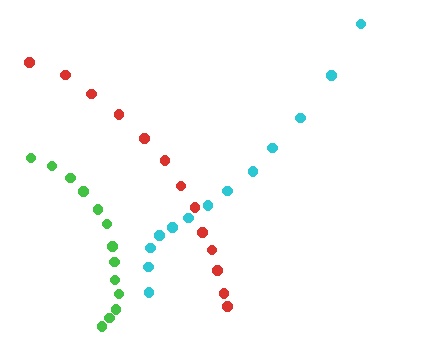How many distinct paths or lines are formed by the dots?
There are 3 distinct paths.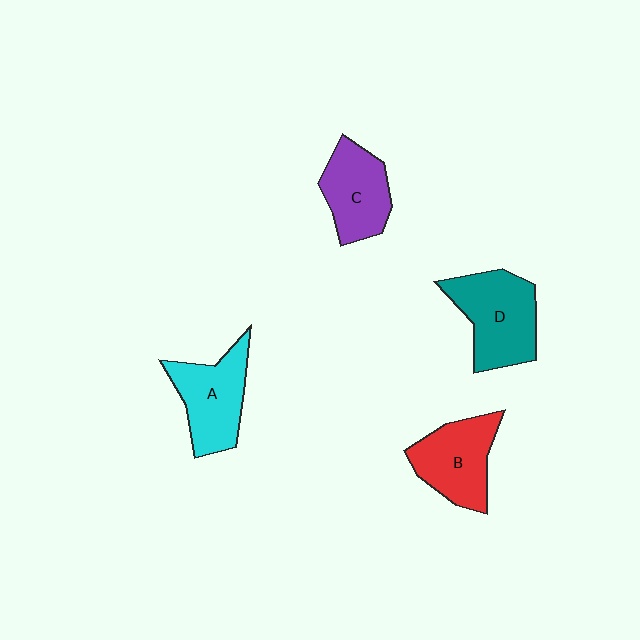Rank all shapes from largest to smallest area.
From largest to smallest: D (teal), A (cyan), B (red), C (purple).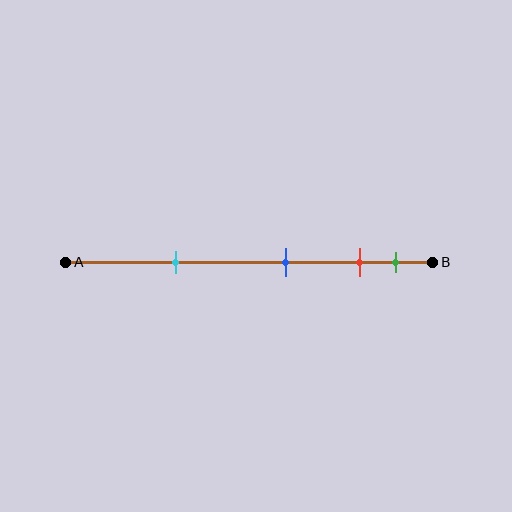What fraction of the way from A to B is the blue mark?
The blue mark is approximately 60% (0.6) of the way from A to B.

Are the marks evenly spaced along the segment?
No, the marks are not evenly spaced.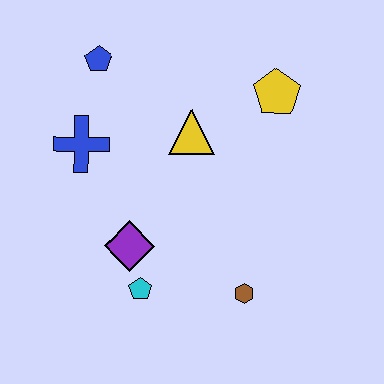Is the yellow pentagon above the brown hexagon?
Yes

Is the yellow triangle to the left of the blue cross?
No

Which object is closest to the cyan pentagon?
The purple diamond is closest to the cyan pentagon.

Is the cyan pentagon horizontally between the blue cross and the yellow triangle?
Yes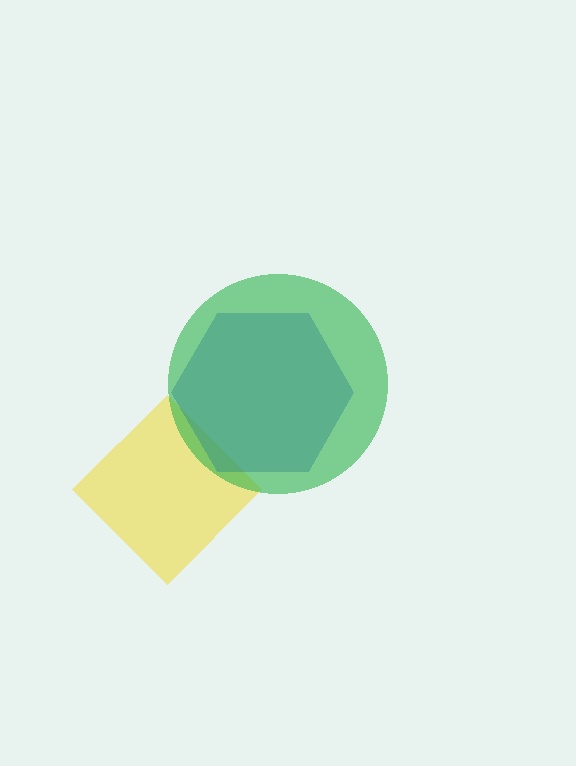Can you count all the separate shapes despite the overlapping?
Yes, there are 3 separate shapes.